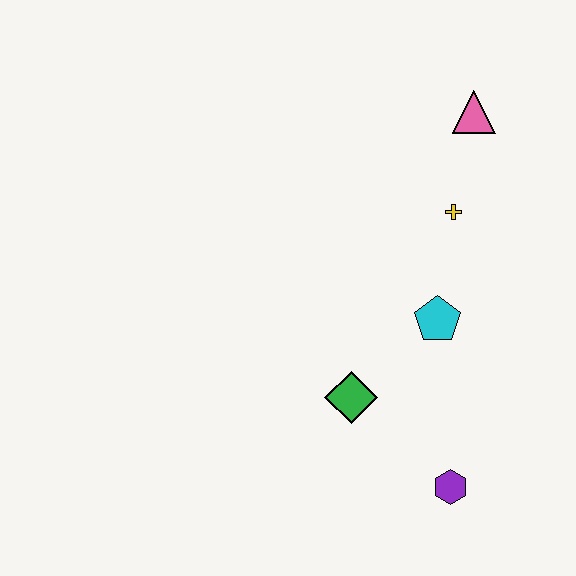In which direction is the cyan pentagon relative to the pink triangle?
The cyan pentagon is below the pink triangle.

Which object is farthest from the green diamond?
The pink triangle is farthest from the green diamond.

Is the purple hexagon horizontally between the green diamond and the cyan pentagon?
No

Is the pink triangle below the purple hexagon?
No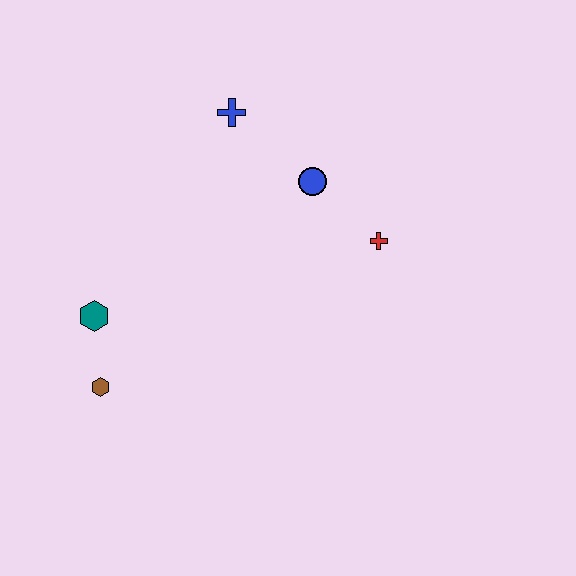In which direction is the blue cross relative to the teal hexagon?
The blue cross is above the teal hexagon.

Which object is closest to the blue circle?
The red cross is closest to the blue circle.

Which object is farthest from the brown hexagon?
The red cross is farthest from the brown hexagon.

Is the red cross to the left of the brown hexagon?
No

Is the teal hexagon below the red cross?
Yes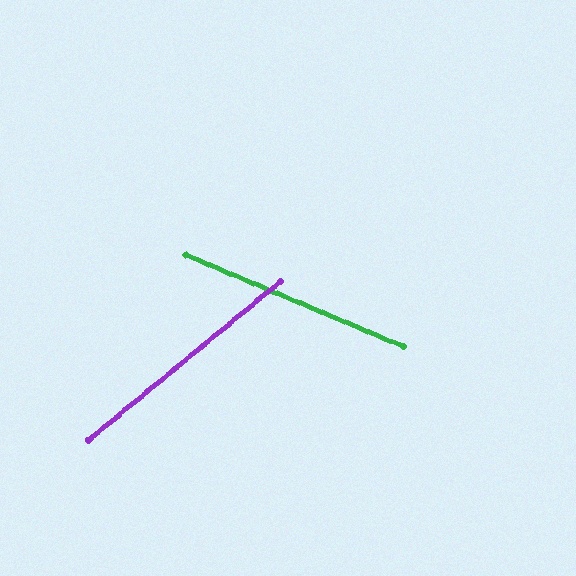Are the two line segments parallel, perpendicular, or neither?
Neither parallel nor perpendicular — they differ by about 62°.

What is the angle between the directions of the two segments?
Approximately 62 degrees.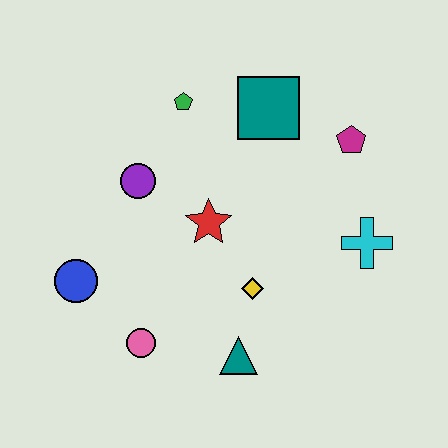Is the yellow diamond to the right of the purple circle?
Yes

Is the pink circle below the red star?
Yes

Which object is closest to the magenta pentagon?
The teal square is closest to the magenta pentagon.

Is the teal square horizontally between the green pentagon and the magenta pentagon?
Yes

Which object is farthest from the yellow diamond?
The green pentagon is farthest from the yellow diamond.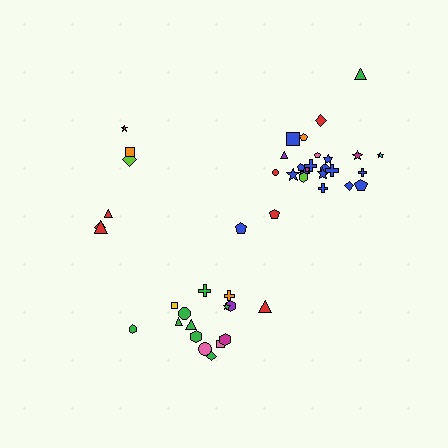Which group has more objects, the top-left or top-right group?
The top-right group.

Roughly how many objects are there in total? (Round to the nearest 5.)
Roughly 45 objects in total.